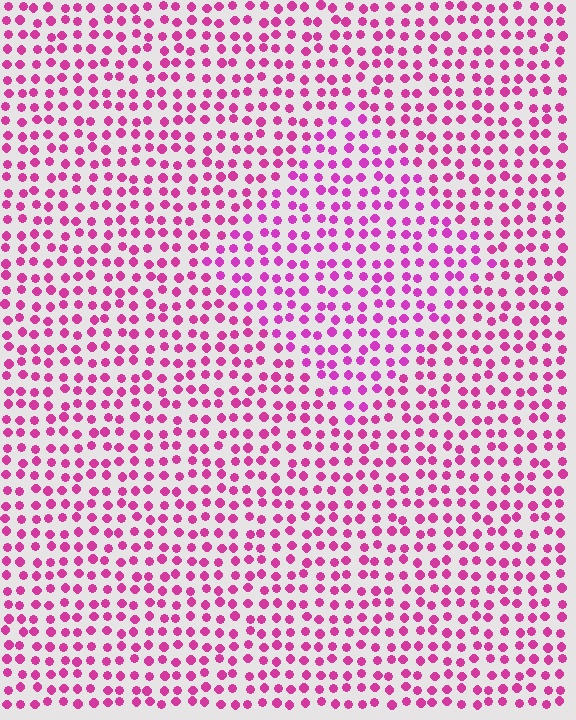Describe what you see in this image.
The image is filled with small magenta elements in a uniform arrangement. A diamond-shaped region is visible where the elements are tinted to a slightly different hue, forming a subtle color boundary.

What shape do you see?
I see a diamond.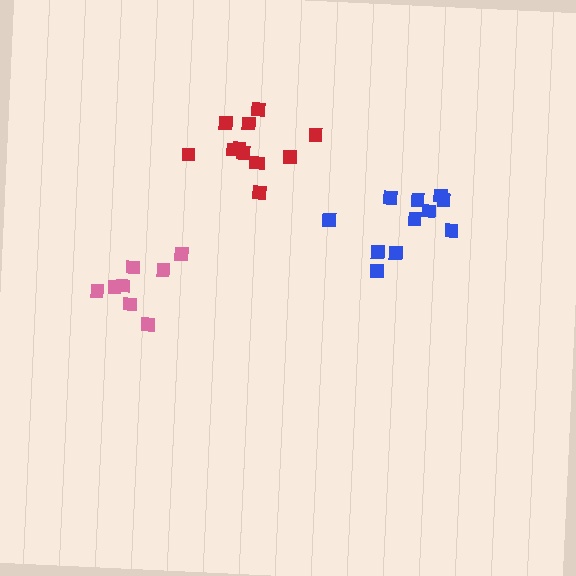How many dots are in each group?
Group 1: 11 dots, Group 2: 12 dots, Group 3: 8 dots (31 total).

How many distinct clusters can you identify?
There are 3 distinct clusters.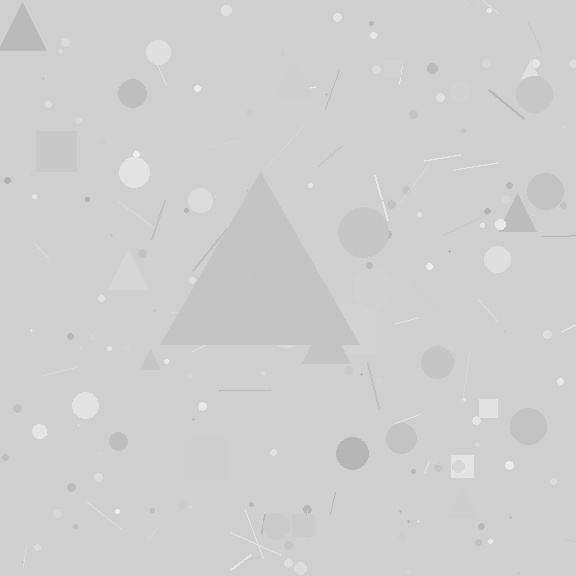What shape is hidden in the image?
A triangle is hidden in the image.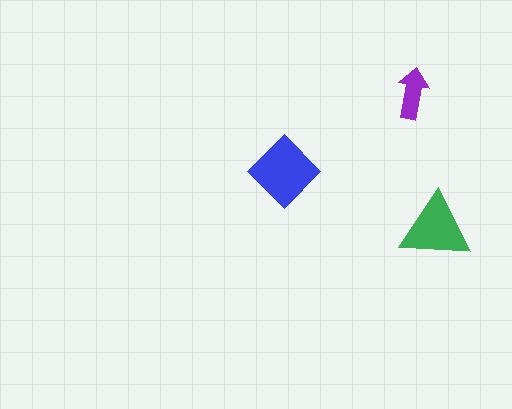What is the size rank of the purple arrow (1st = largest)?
3rd.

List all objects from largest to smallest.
The blue diamond, the green triangle, the purple arrow.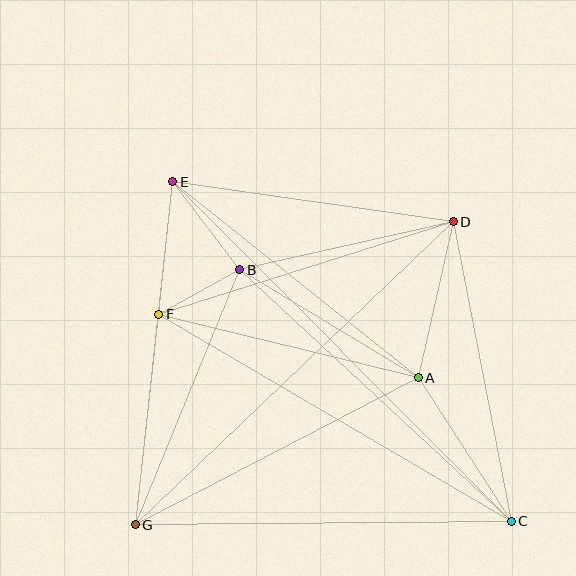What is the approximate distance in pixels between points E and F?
The distance between E and F is approximately 133 pixels.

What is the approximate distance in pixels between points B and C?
The distance between B and C is approximately 370 pixels.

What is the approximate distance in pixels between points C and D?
The distance between C and D is approximately 305 pixels.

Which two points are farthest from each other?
Points C and E are farthest from each other.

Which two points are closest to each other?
Points B and F are closest to each other.